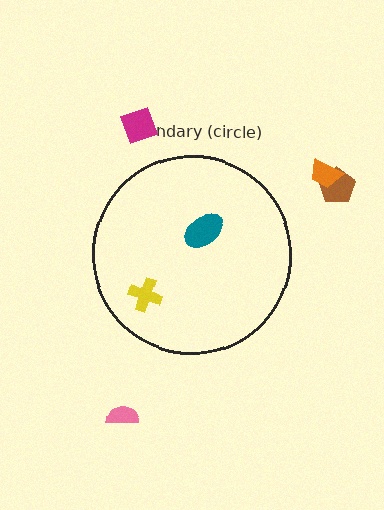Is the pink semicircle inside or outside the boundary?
Outside.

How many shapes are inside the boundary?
2 inside, 4 outside.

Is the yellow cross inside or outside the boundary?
Inside.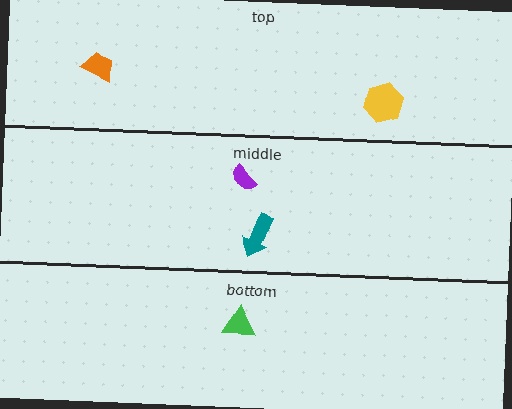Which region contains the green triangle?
The bottom region.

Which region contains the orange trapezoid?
The top region.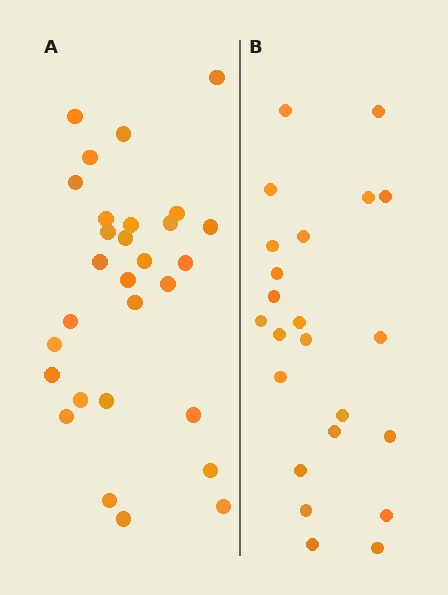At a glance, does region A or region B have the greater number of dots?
Region A (the left region) has more dots.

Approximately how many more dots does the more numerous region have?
Region A has about 6 more dots than region B.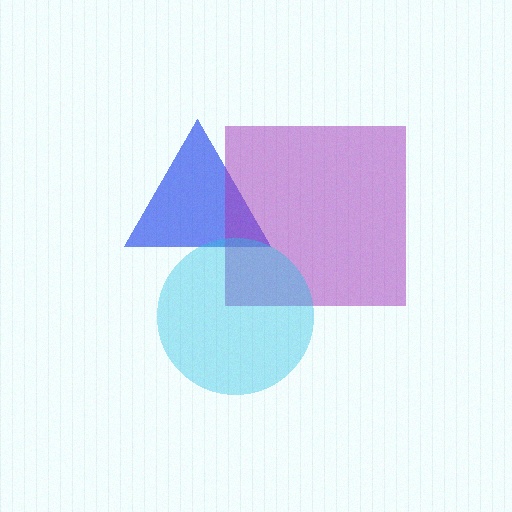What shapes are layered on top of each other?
The layered shapes are: a blue triangle, a purple square, a cyan circle.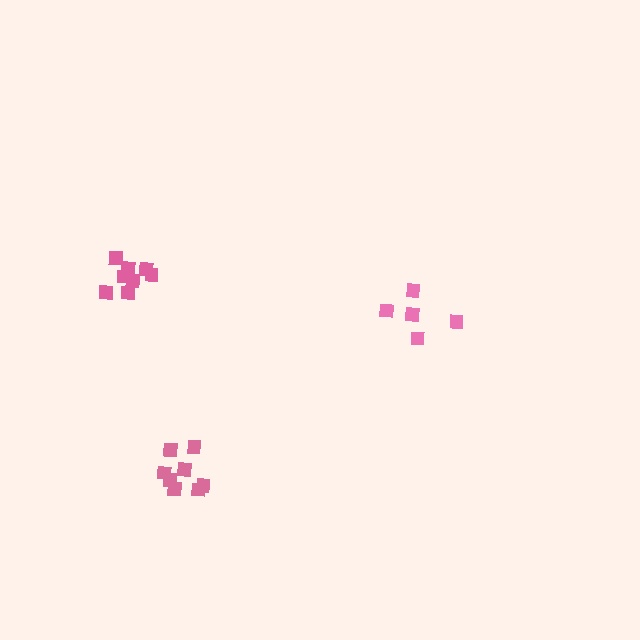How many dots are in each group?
Group 1: 8 dots, Group 2: 8 dots, Group 3: 5 dots (21 total).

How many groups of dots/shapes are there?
There are 3 groups.